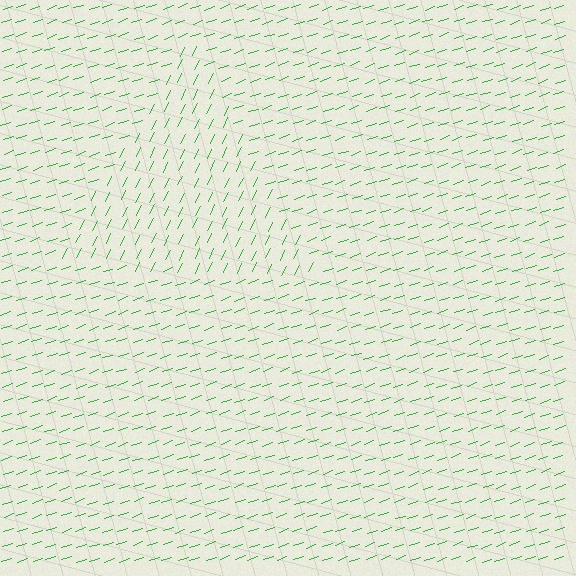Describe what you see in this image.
The image is filled with small green line segments. A triangle region in the image has lines oriented differently from the surrounding lines, creating a visible texture boundary.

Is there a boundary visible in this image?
Yes, there is a texture boundary formed by a change in line orientation.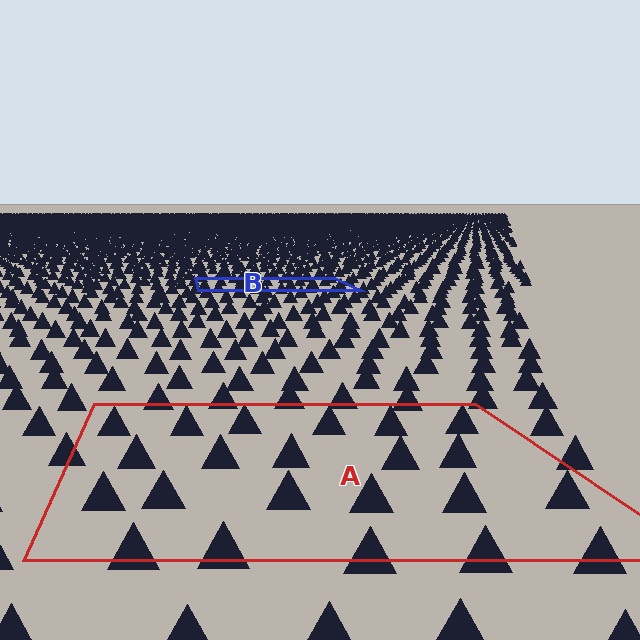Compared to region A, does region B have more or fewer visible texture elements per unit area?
Region B has more texture elements per unit area — they are packed more densely because it is farther away.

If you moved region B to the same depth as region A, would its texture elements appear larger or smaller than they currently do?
They would appear larger. At a closer depth, the same texture elements are projected at a bigger on-screen size.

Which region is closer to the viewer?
Region A is closer. The texture elements there are larger and more spread out.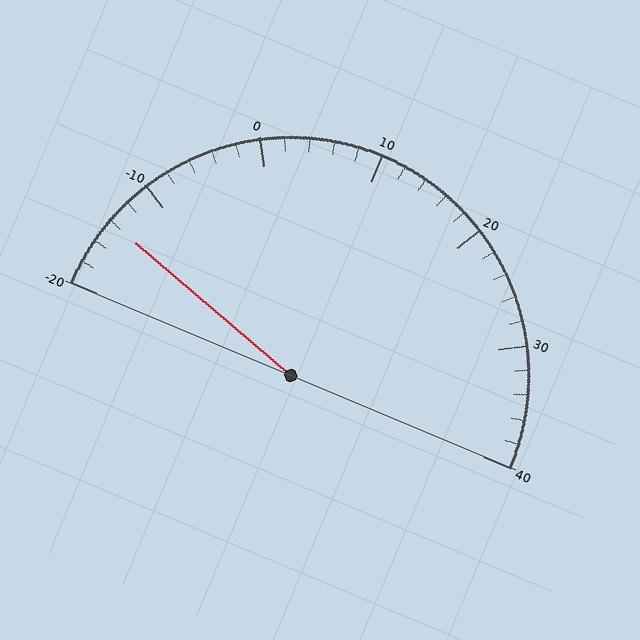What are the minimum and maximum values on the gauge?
The gauge ranges from -20 to 40.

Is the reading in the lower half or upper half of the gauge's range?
The reading is in the lower half of the range (-20 to 40).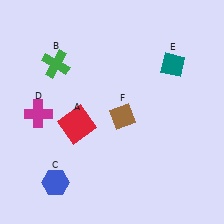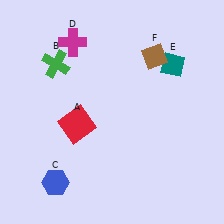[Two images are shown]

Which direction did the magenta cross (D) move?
The magenta cross (D) moved up.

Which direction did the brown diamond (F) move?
The brown diamond (F) moved up.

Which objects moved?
The objects that moved are: the magenta cross (D), the brown diamond (F).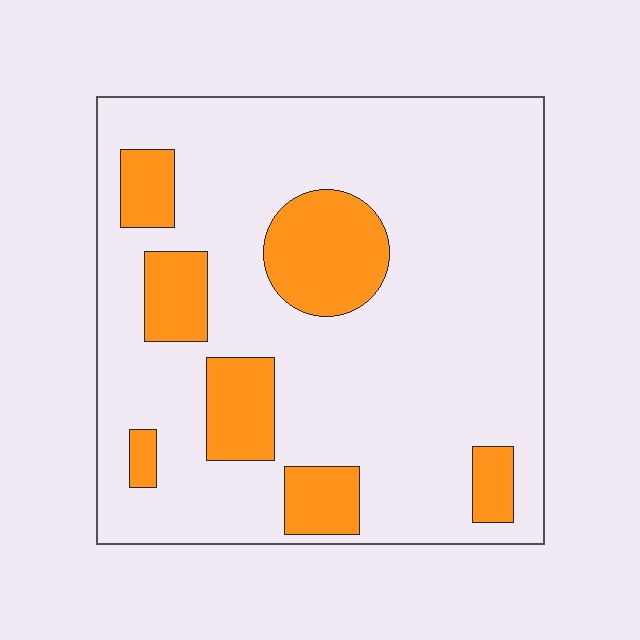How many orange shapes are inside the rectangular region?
7.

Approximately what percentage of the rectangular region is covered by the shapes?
Approximately 20%.